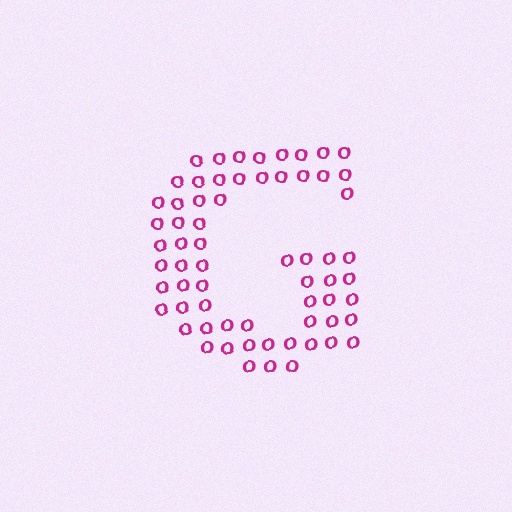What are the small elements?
The small elements are letter O's.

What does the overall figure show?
The overall figure shows the letter G.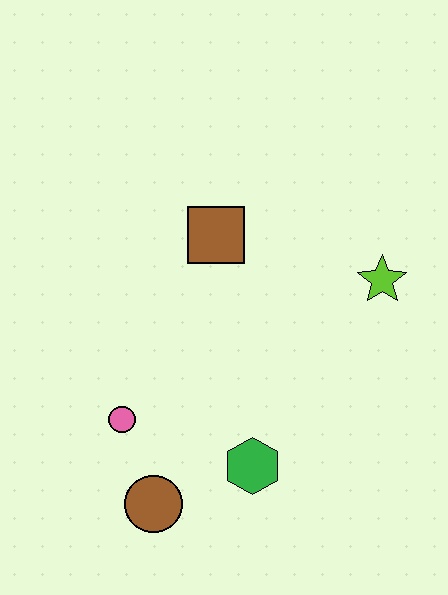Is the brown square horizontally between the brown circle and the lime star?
Yes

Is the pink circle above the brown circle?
Yes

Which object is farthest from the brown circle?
The lime star is farthest from the brown circle.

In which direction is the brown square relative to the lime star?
The brown square is to the left of the lime star.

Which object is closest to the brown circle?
The pink circle is closest to the brown circle.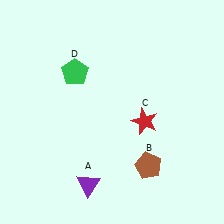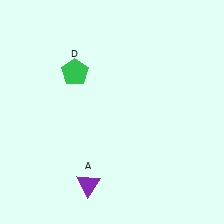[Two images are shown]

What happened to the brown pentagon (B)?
The brown pentagon (B) was removed in Image 2. It was in the bottom-right area of Image 1.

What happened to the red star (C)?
The red star (C) was removed in Image 2. It was in the bottom-right area of Image 1.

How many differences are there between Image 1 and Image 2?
There are 2 differences between the two images.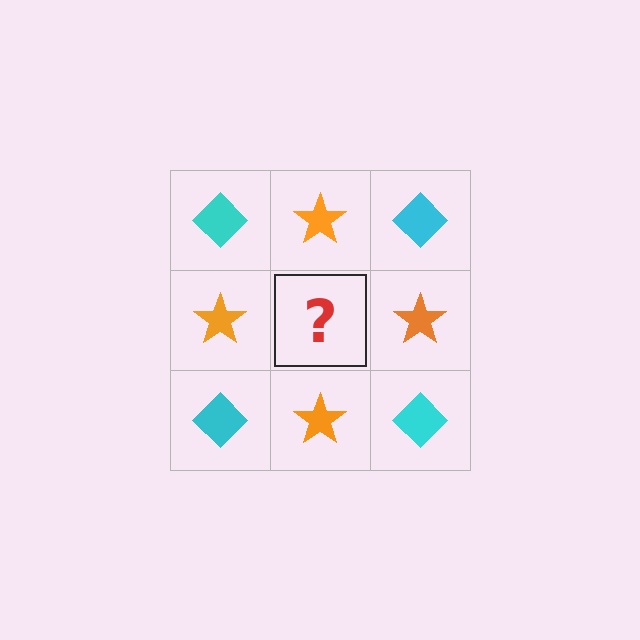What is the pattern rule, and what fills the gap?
The rule is that it alternates cyan diamond and orange star in a checkerboard pattern. The gap should be filled with a cyan diamond.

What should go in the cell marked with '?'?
The missing cell should contain a cyan diamond.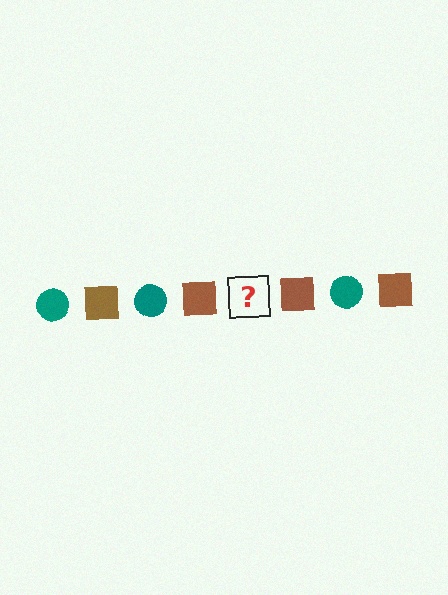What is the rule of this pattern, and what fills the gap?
The rule is that the pattern alternates between teal circle and brown square. The gap should be filled with a teal circle.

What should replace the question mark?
The question mark should be replaced with a teal circle.